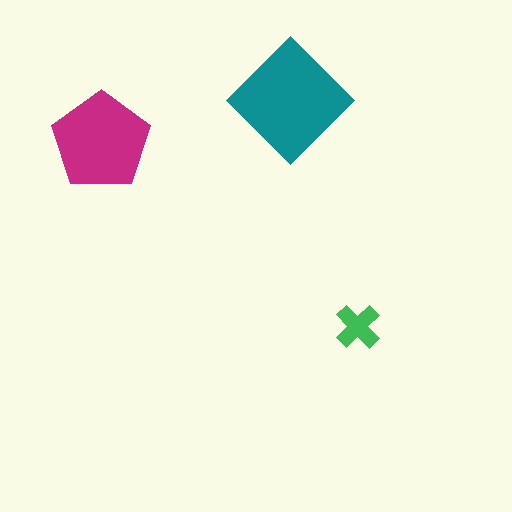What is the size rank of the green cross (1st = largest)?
3rd.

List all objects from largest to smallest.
The teal diamond, the magenta pentagon, the green cross.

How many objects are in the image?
There are 3 objects in the image.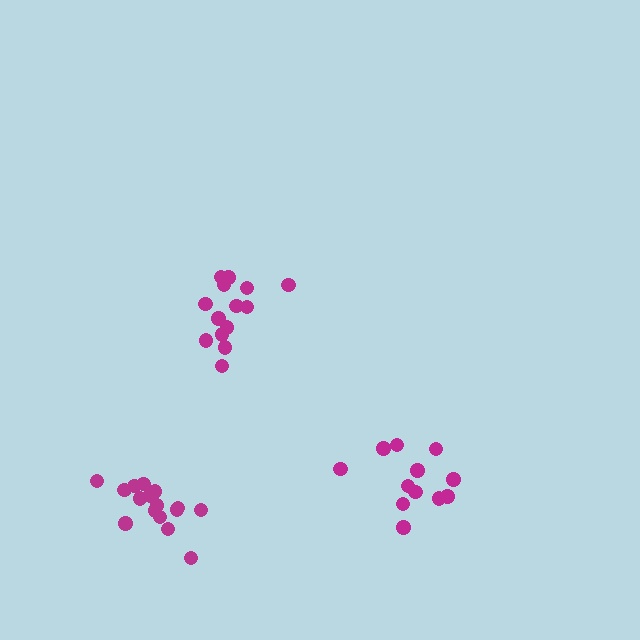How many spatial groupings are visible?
There are 3 spatial groupings.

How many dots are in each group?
Group 1: 12 dots, Group 2: 17 dots, Group 3: 14 dots (43 total).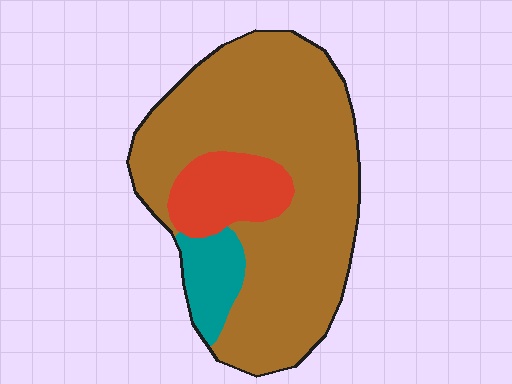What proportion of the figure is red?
Red covers about 15% of the figure.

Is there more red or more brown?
Brown.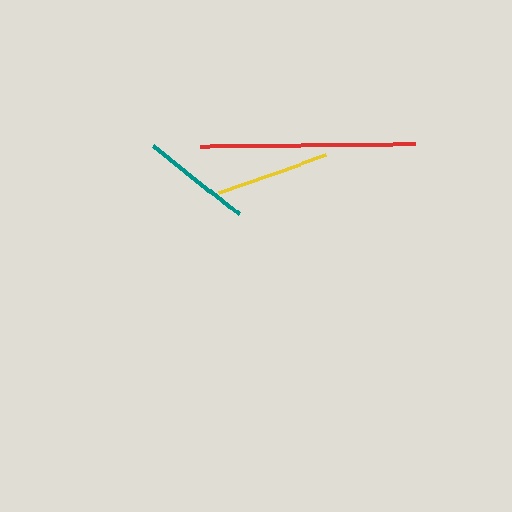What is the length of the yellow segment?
The yellow segment is approximately 113 pixels long.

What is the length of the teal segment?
The teal segment is approximately 110 pixels long.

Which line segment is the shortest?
The teal line is the shortest at approximately 110 pixels.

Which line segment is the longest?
The red line is the longest at approximately 215 pixels.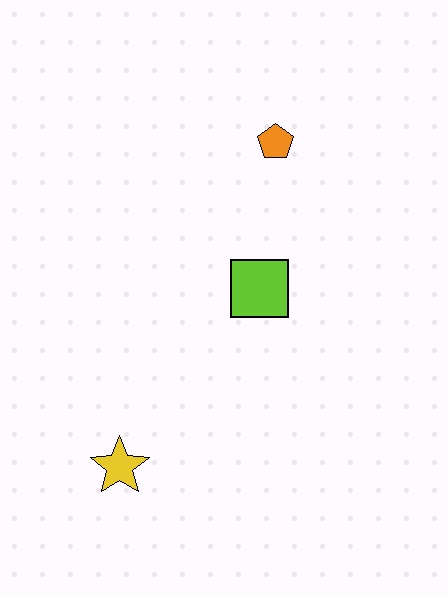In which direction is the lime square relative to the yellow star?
The lime square is above the yellow star.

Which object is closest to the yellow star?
The lime square is closest to the yellow star.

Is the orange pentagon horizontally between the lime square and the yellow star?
No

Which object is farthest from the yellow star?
The orange pentagon is farthest from the yellow star.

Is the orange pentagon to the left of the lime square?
No